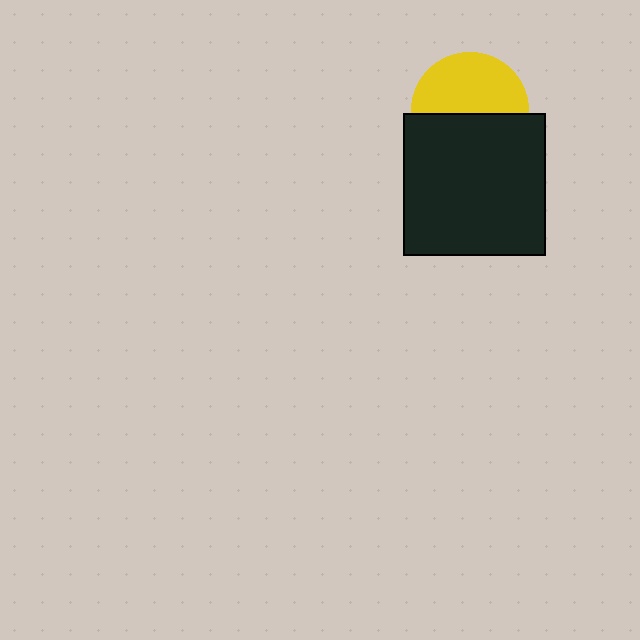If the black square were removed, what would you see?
You would see the complete yellow circle.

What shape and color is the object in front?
The object in front is a black square.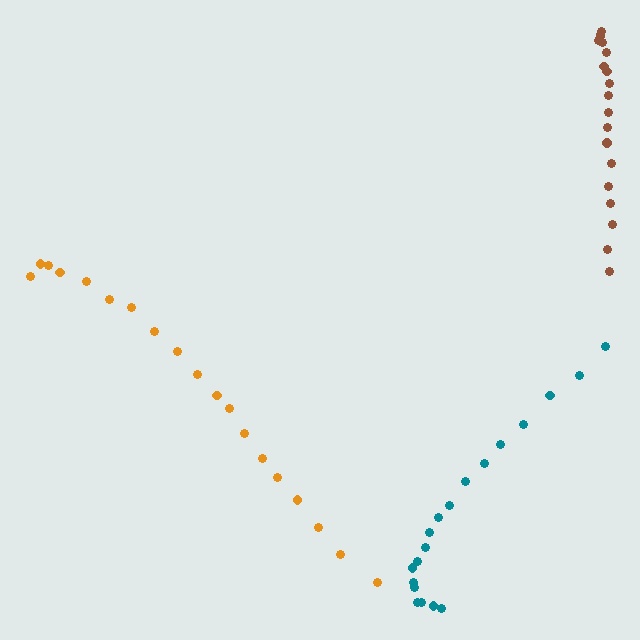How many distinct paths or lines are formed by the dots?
There are 3 distinct paths.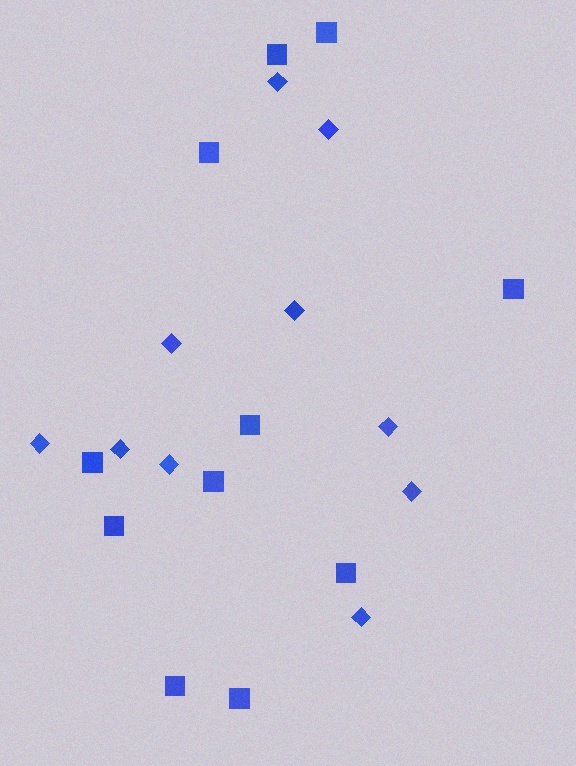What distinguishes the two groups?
There are 2 groups: one group of diamonds (10) and one group of squares (11).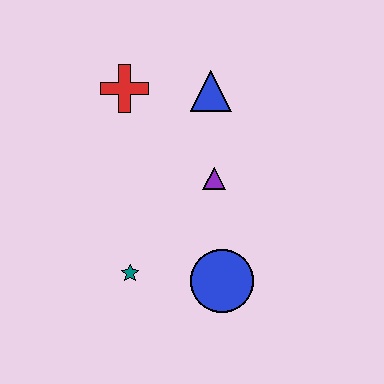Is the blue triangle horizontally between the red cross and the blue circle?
Yes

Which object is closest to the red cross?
The blue triangle is closest to the red cross.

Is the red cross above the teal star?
Yes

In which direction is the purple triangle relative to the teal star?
The purple triangle is above the teal star.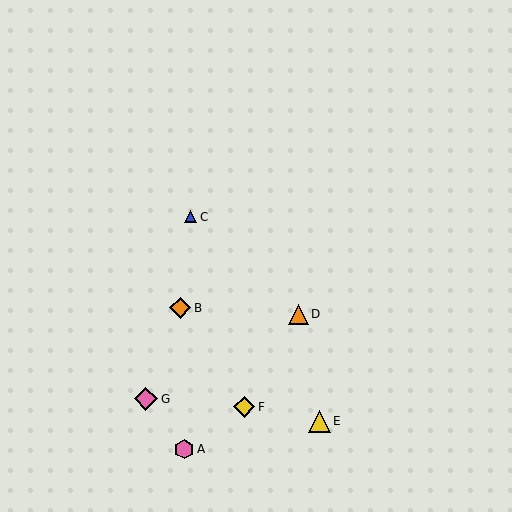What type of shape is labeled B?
Shape B is an orange diamond.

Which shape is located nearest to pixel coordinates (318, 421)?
The yellow triangle (labeled E) at (319, 421) is nearest to that location.